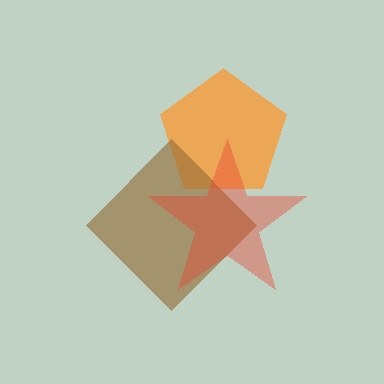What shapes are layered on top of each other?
The layered shapes are: an orange pentagon, a brown diamond, a red star.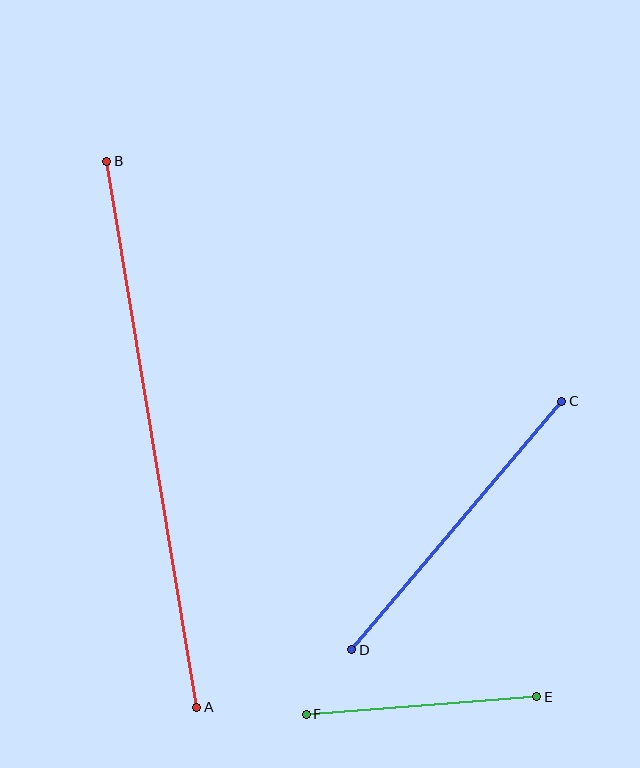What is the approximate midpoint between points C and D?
The midpoint is at approximately (457, 526) pixels.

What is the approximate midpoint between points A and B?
The midpoint is at approximately (152, 434) pixels.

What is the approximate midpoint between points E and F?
The midpoint is at approximately (421, 706) pixels.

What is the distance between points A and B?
The distance is approximately 553 pixels.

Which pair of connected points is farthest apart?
Points A and B are farthest apart.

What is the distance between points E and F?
The distance is approximately 231 pixels.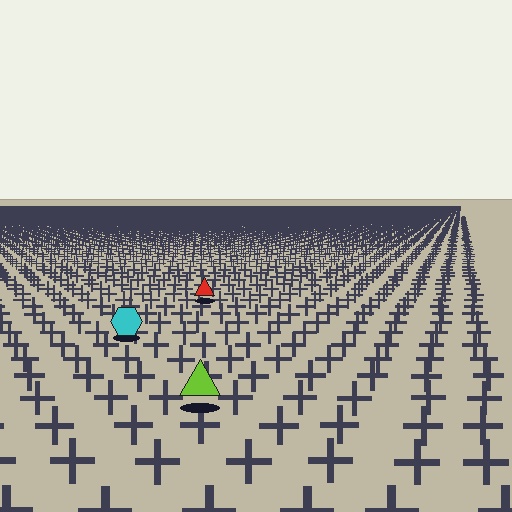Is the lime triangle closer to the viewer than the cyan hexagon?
Yes. The lime triangle is closer — you can tell from the texture gradient: the ground texture is coarser near it.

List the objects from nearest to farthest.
From nearest to farthest: the lime triangle, the cyan hexagon, the red triangle.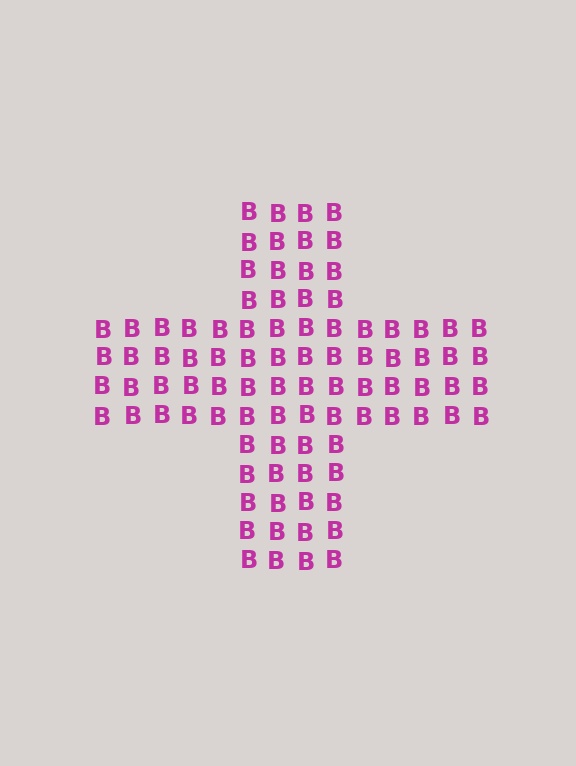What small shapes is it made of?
It is made of small letter B's.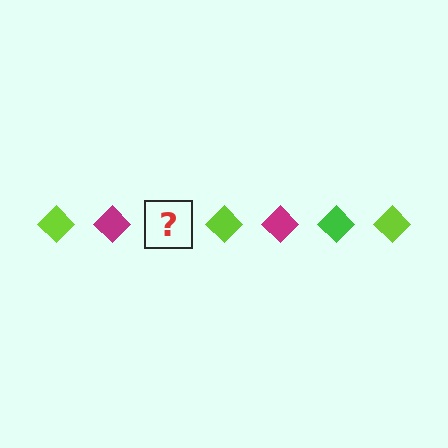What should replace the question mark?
The question mark should be replaced with a green diamond.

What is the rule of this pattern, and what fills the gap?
The rule is that the pattern cycles through lime, magenta, green diamonds. The gap should be filled with a green diamond.